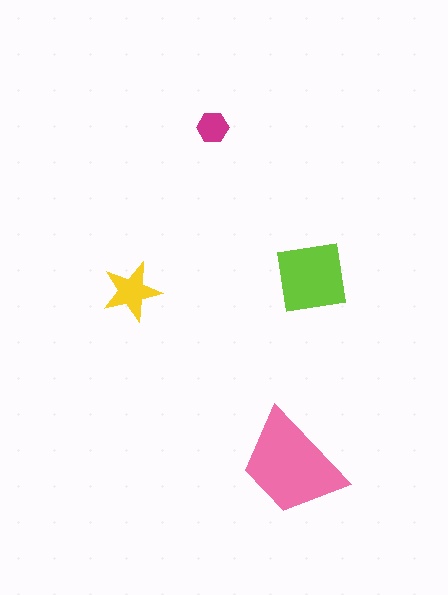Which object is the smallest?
The magenta hexagon.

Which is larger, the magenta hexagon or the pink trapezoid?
The pink trapezoid.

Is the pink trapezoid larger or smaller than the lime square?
Larger.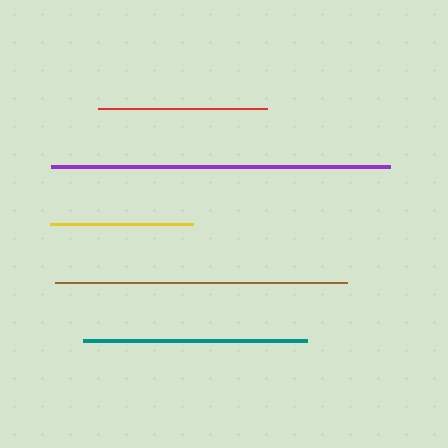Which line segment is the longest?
The purple line is the longest at approximately 339 pixels.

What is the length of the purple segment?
The purple segment is approximately 339 pixels long.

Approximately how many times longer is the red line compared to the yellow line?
The red line is approximately 1.2 times the length of the yellow line.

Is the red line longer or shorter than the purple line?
The purple line is longer than the red line.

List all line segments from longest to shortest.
From longest to shortest: purple, brown, teal, red, yellow.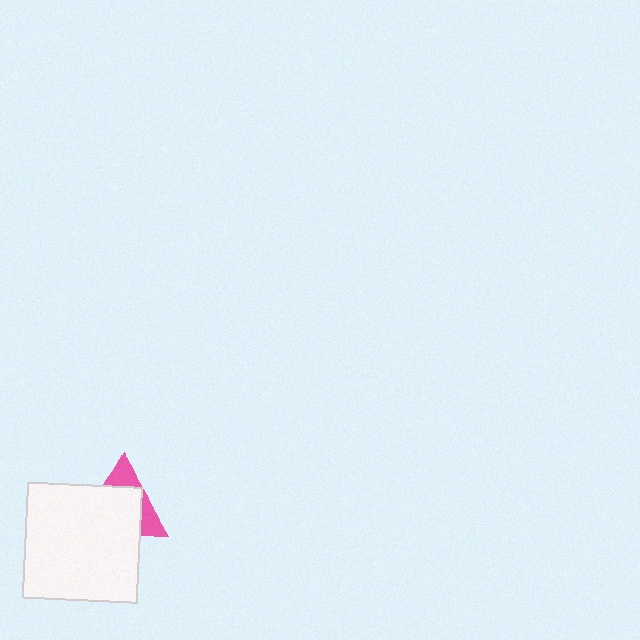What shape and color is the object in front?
The object in front is a white square.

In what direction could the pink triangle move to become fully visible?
The pink triangle could move up. That would shift it out from behind the white square entirely.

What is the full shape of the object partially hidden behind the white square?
The partially hidden object is a pink triangle.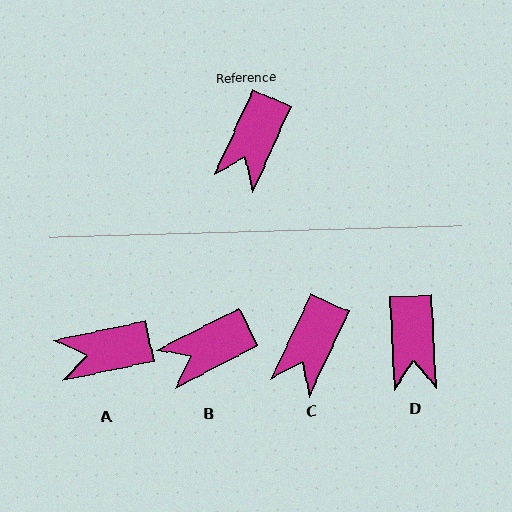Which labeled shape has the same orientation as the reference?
C.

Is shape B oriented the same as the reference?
No, it is off by about 38 degrees.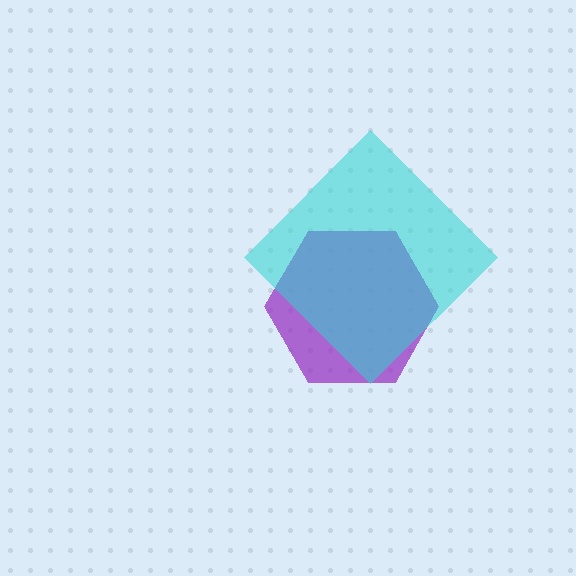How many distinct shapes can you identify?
There are 2 distinct shapes: a purple hexagon, a cyan diamond.